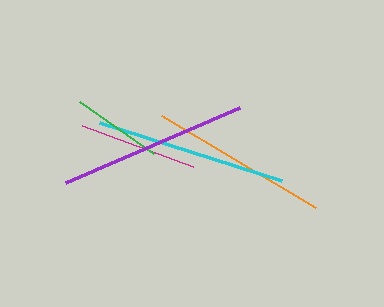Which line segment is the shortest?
The green line is the shortest at approximately 91 pixels.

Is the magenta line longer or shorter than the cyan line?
The cyan line is longer than the magenta line.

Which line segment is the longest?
The cyan line is the longest at approximately 191 pixels.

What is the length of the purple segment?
The purple segment is approximately 189 pixels long.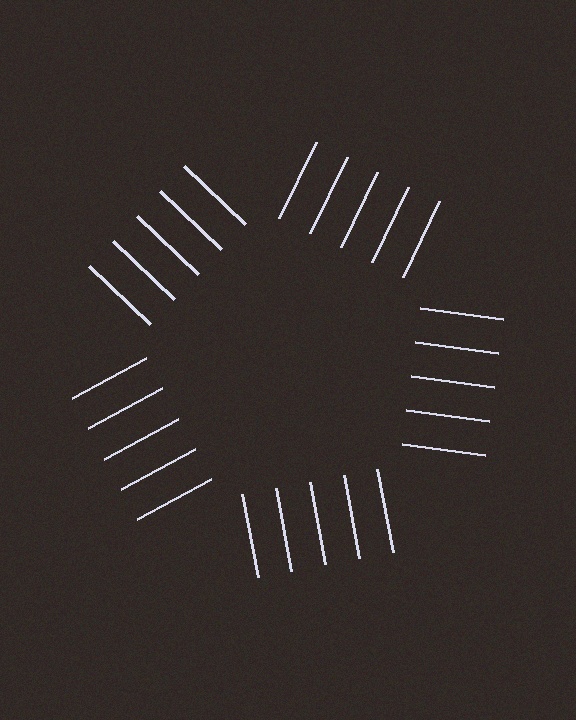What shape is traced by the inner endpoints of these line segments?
An illusory pentagon — the line segments terminate on its edges but no continuous stroke is drawn.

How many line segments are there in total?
25 — 5 along each of the 5 edges.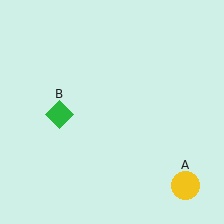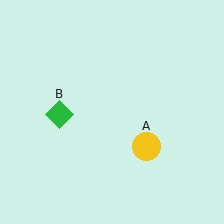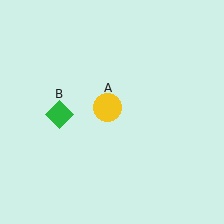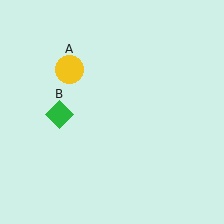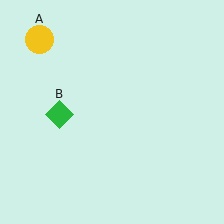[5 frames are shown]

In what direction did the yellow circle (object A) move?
The yellow circle (object A) moved up and to the left.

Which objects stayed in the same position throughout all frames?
Green diamond (object B) remained stationary.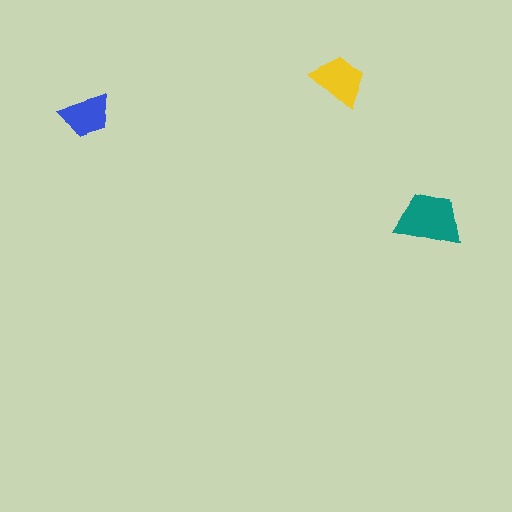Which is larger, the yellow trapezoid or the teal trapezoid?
The teal one.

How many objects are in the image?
There are 3 objects in the image.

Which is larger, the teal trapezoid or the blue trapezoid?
The teal one.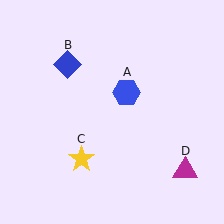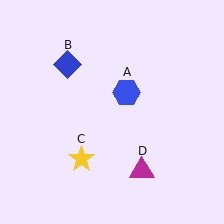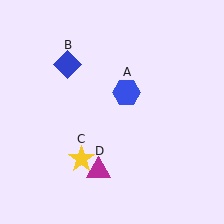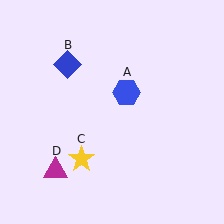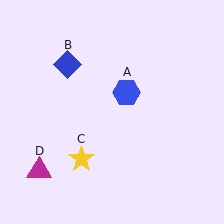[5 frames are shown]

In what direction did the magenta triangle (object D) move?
The magenta triangle (object D) moved left.